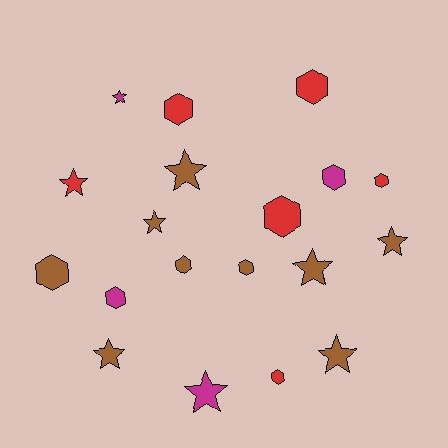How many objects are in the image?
There are 19 objects.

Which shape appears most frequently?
Hexagon, with 10 objects.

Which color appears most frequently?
Brown, with 9 objects.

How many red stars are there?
There is 1 red star.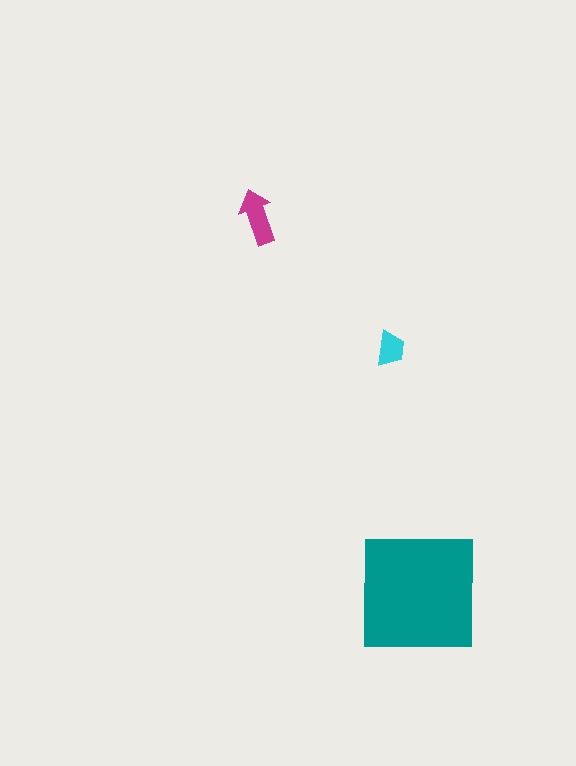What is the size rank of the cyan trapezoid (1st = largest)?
3rd.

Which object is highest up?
The magenta arrow is topmost.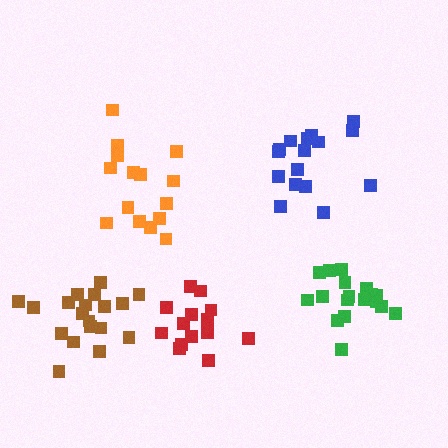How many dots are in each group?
Group 1: 18 dots, Group 2: 19 dots, Group 3: 14 dots, Group 4: 16 dots, Group 5: 15 dots (82 total).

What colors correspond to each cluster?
The clusters are colored: green, brown, red, blue, orange.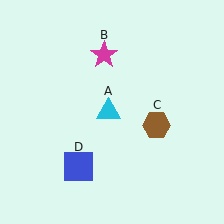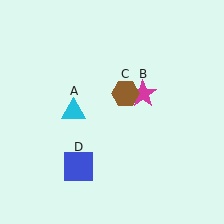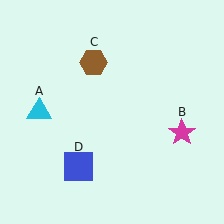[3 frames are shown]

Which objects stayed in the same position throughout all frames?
Blue square (object D) remained stationary.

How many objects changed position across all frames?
3 objects changed position: cyan triangle (object A), magenta star (object B), brown hexagon (object C).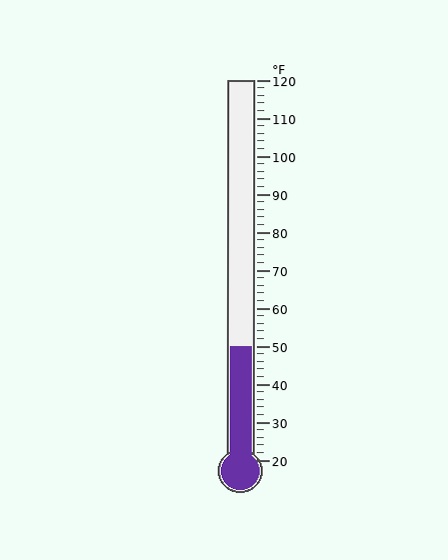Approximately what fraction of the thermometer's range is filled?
The thermometer is filled to approximately 30% of its range.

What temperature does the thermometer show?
The thermometer shows approximately 50°F.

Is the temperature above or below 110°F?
The temperature is below 110°F.